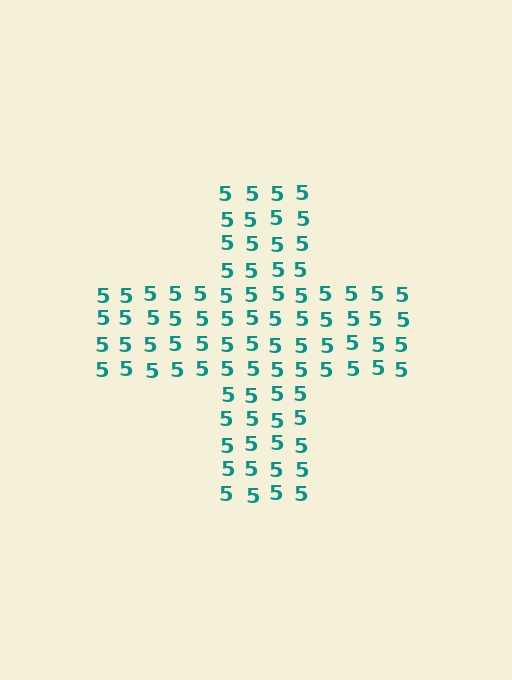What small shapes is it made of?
It is made of small digit 5's.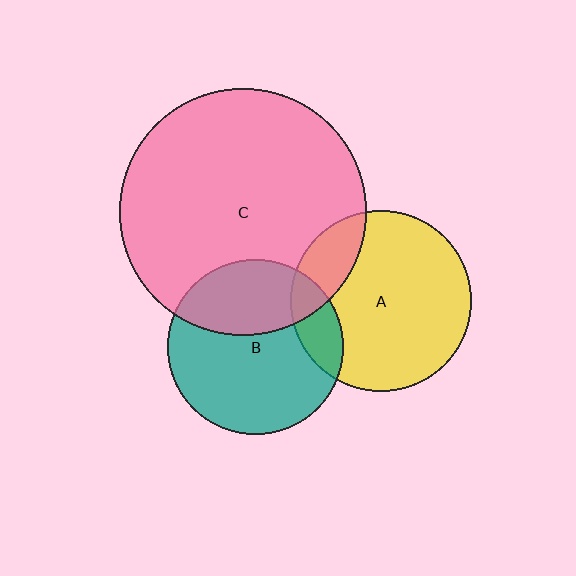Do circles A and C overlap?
Yes.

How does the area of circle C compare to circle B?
Approximately 2.0 times.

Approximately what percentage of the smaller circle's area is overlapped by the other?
Approximately 20%.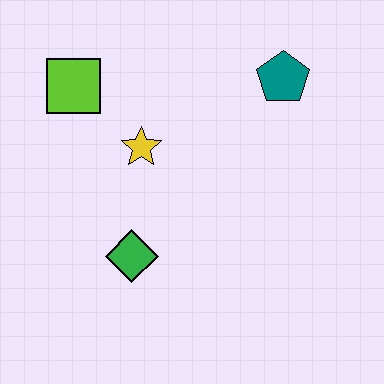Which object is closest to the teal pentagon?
The yellow star is closest to the teal pentagon.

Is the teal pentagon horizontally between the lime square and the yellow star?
No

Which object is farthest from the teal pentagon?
The green diamond is farthest from the teal pentagon.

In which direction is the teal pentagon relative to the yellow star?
The teal pentagon is to the right of the yellow star.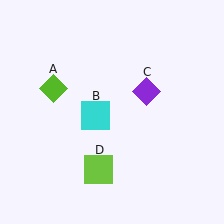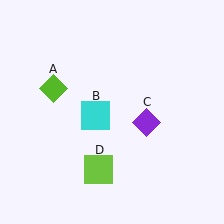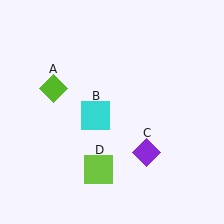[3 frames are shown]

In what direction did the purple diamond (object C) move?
The purple diamond (object C) moved down.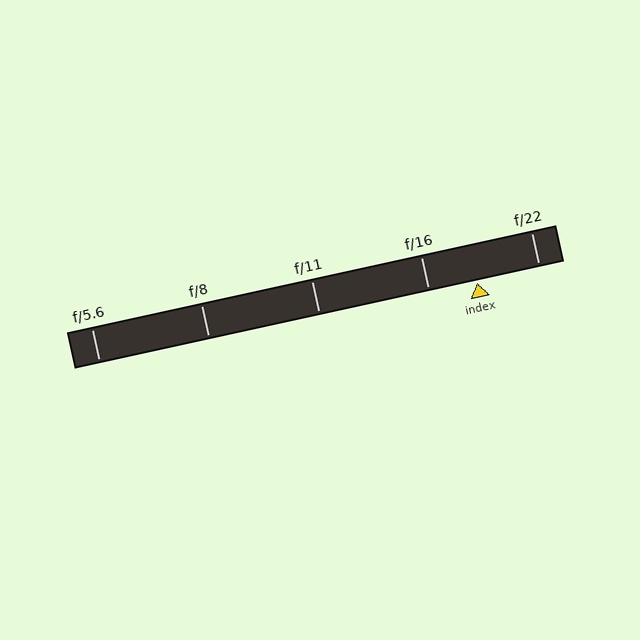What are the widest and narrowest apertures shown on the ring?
The widest aperture shown is f/5.6 and the narrowest is f/22.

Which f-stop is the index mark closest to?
The index mark is closest to f/16.